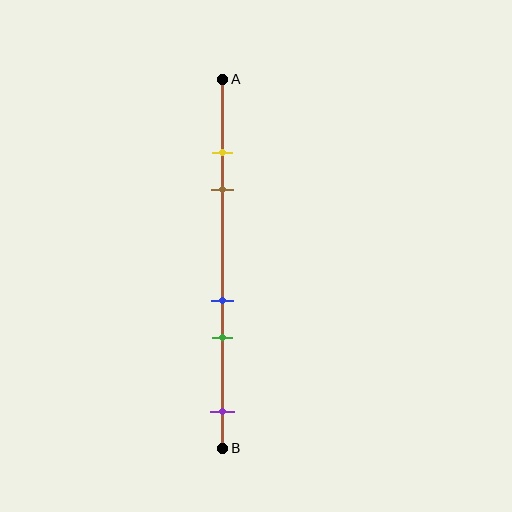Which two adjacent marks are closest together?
The yellow and brown marks are the closest adjacent pair.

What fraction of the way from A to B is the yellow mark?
The yellow mark is approximately 20% (0.2) of the way from A to B.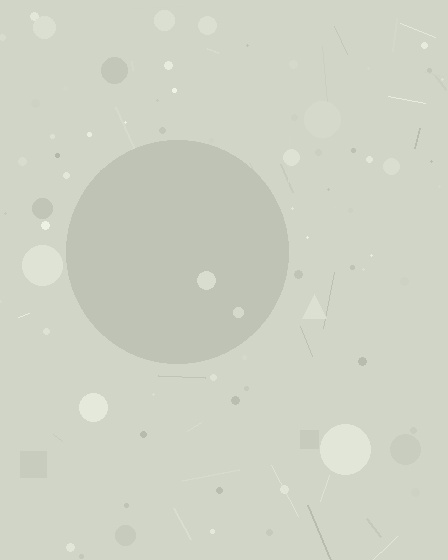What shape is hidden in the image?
A circle is hidden in the image.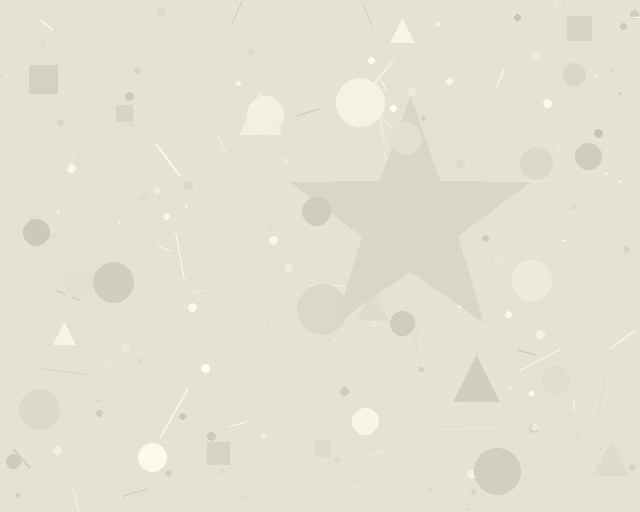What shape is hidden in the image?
A star is hidden in the image.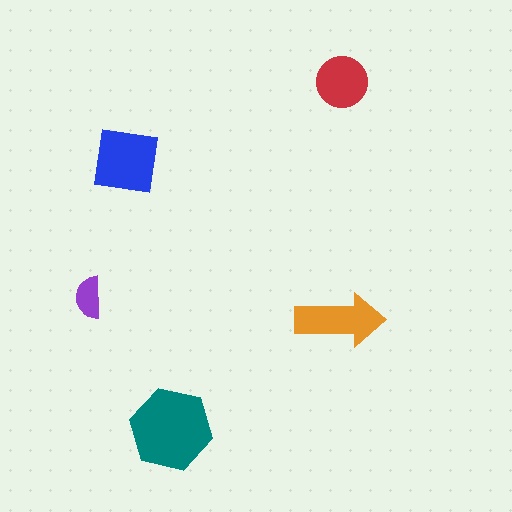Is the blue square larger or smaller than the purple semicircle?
Larger.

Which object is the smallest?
The purple semicircle.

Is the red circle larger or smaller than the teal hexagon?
Smaller.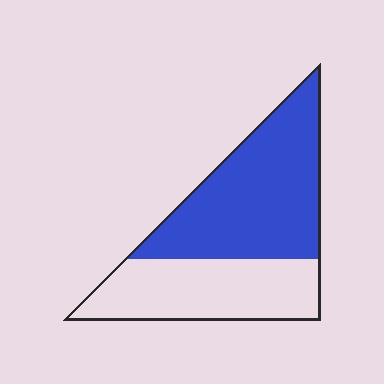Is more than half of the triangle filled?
Yes.